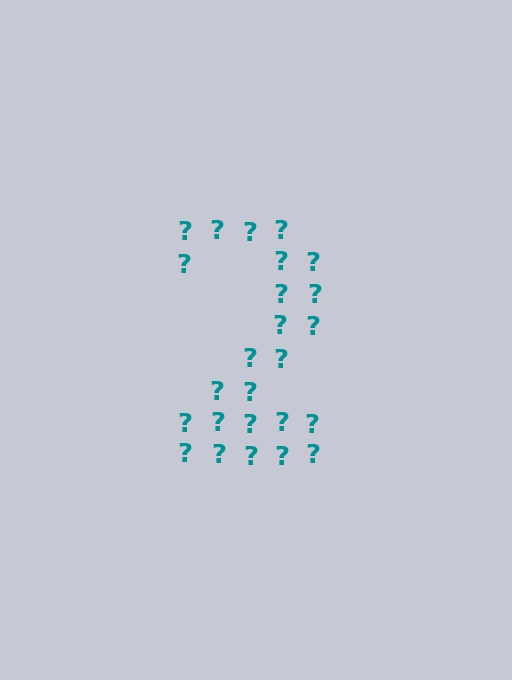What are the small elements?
The small elements are question marks.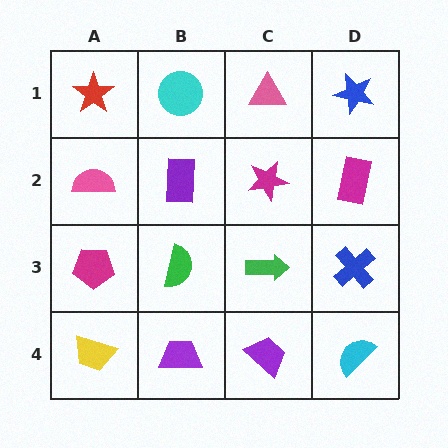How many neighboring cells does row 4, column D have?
2.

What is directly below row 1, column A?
A pink semicircle.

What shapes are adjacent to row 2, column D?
A blue star (row 1, column D), a blue cross (row 3, column D), a magenta star (row 2, column C).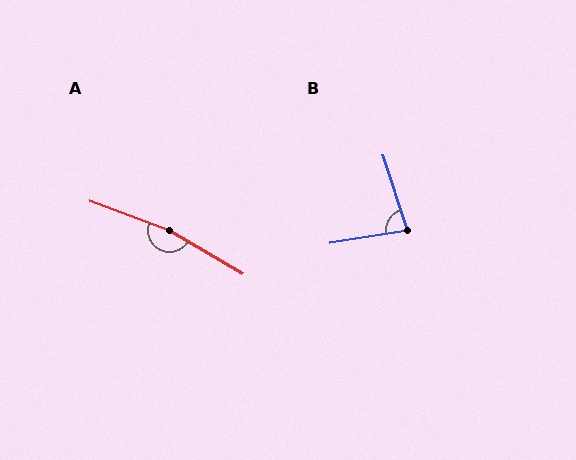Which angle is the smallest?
B, at approximately 81 degrees.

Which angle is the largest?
A, at approximately 170 degrees.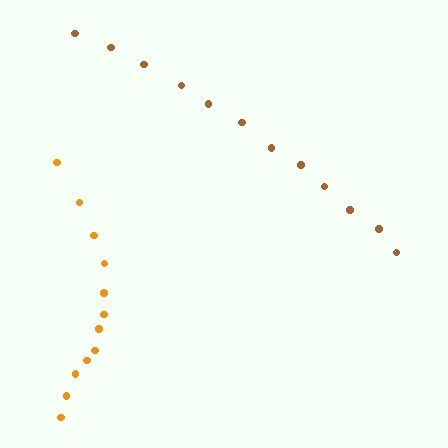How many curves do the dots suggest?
There are 2 distinct paths.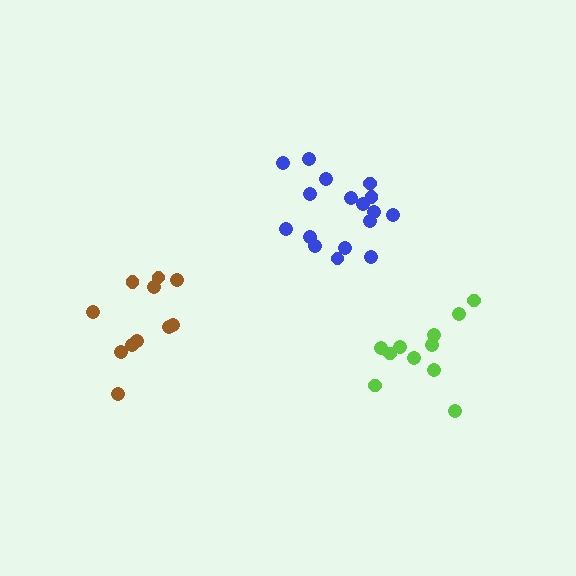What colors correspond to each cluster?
The clusters are colored: lime, blue, brown.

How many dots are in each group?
Group 1: 11 dots, Group 2: 17 dots, Group 3: 11 dots (39 total).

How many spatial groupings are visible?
There are 3 spatial groupings.